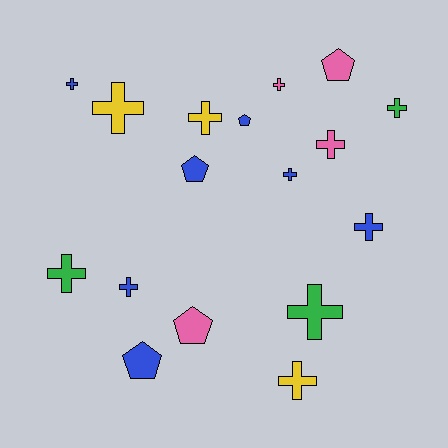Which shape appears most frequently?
Cross, with 12 objects.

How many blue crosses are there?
There are 4 blue crosses.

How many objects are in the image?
There are 17 objects.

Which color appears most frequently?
Blue, with 7 objects.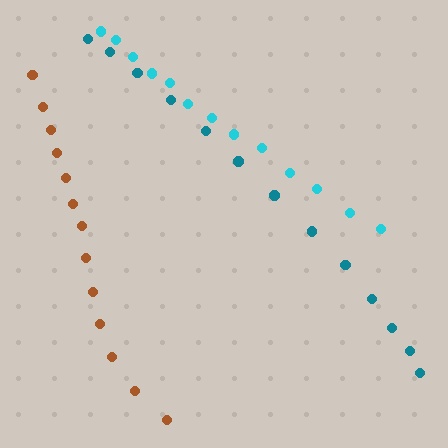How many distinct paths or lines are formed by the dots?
There are 3 distinct paths.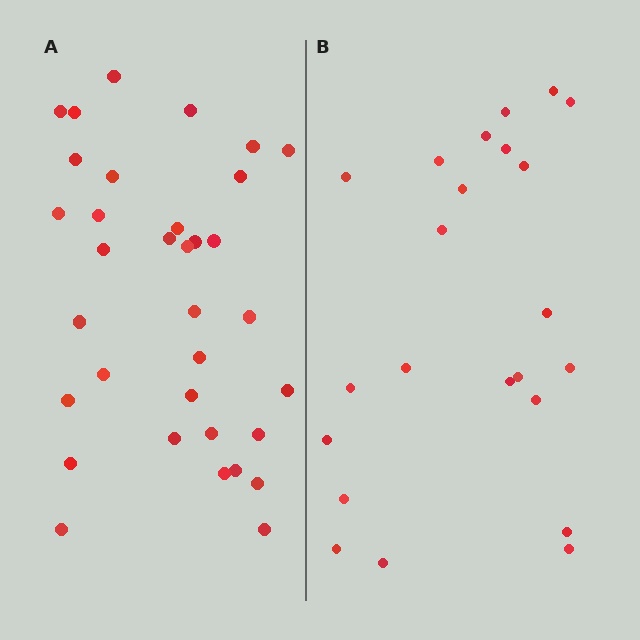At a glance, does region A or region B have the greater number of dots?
Region A (the left region) has more dots.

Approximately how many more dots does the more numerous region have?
Region A has roughly 12 or so more dots than region B.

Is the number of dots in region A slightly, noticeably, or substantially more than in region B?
Region A has substantially more. The ratio is roughly 1.5 to 1.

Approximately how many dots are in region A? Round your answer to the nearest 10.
About 30 dots. (The exact count is 34, which rounds to 30.)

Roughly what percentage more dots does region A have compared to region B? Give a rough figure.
About 50% more.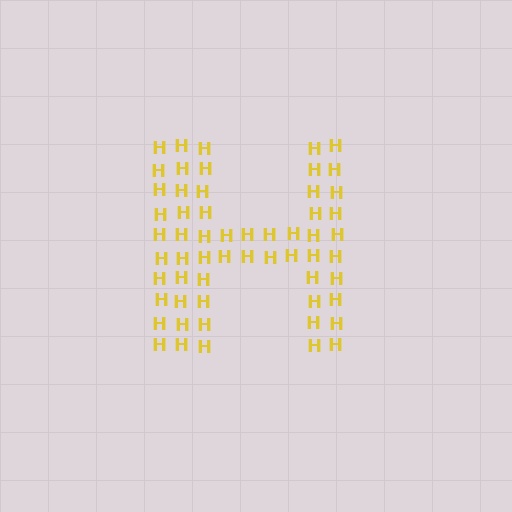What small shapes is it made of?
It is made of small letter H's.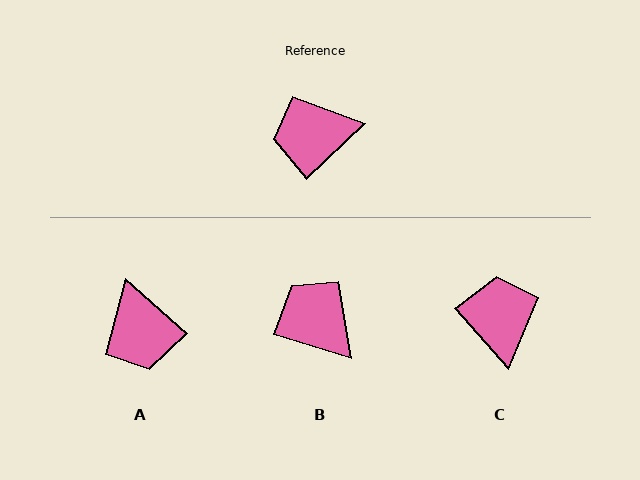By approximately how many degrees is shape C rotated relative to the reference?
Approximately 92 degrees clockwise.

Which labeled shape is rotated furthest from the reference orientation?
A, about 95 degrees away.